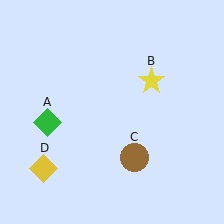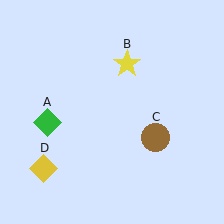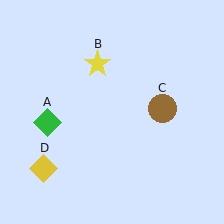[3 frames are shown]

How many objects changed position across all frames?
2 objects changed position: yellow star (object B), brown circle (object C).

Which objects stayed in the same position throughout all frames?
Green diamond (object A) and yellow diamond (object D) remained stationary.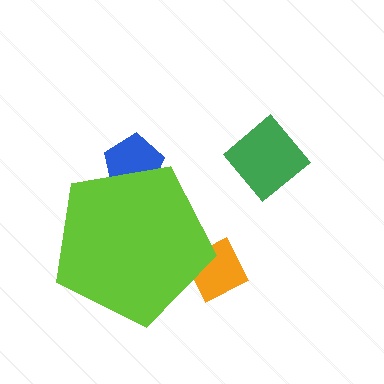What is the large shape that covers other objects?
A lime pentagon.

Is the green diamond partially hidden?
No, the green diamond is fully visible.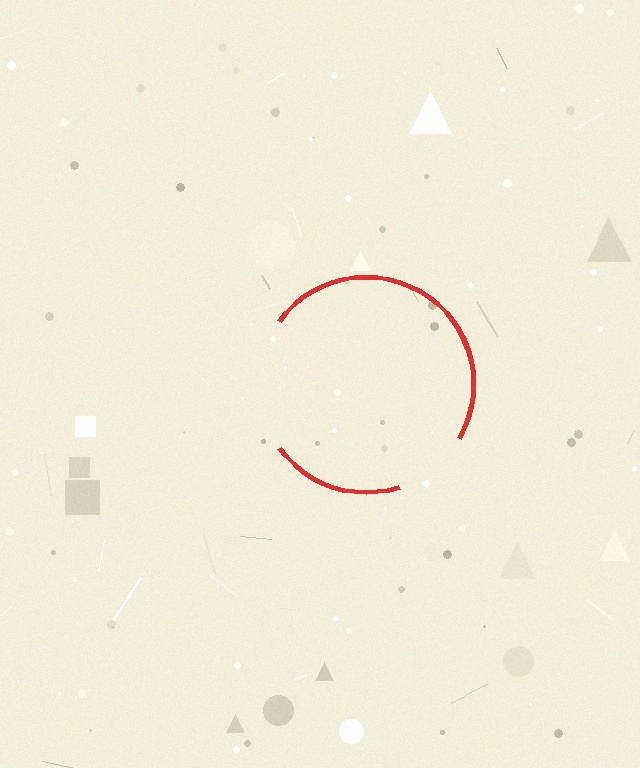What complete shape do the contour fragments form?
The contour fragments form a circle.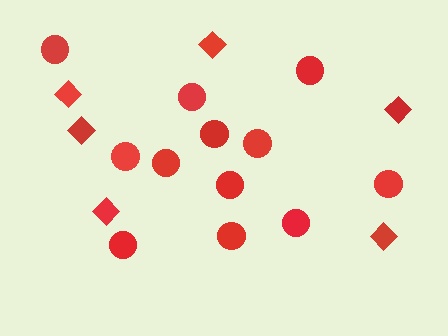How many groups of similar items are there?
There are 2 groups: one group of diamonds (6) and one group of circles (12).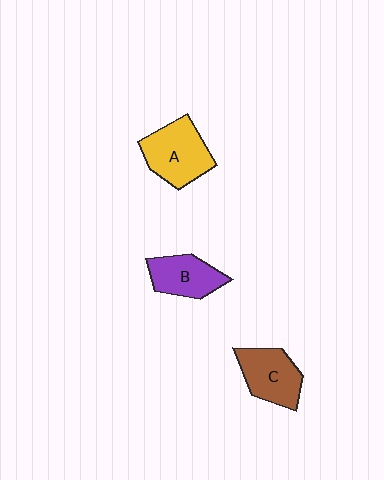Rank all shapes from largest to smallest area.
From largest to smallest: A (yellow), C (brown), B (purple).